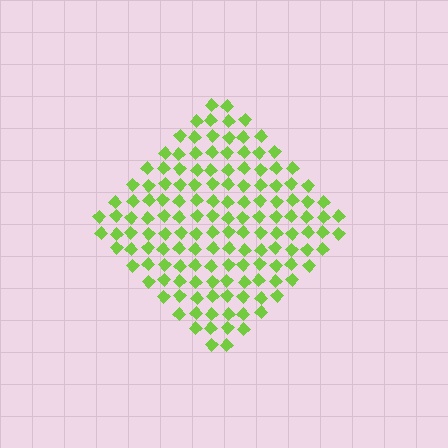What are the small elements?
The small elements are diamonds.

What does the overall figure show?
The overall figure shows a diamond.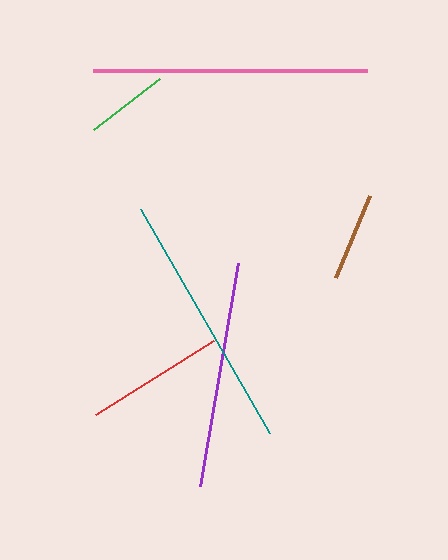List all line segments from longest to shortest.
From longest to shortest: pink, teal, purple, red, brown, green.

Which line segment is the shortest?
The green line is the shortest at approximately 83 pixels.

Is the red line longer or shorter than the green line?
The red line is longer than the green line.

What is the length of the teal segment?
The teal segment is approximately 258 pixels long.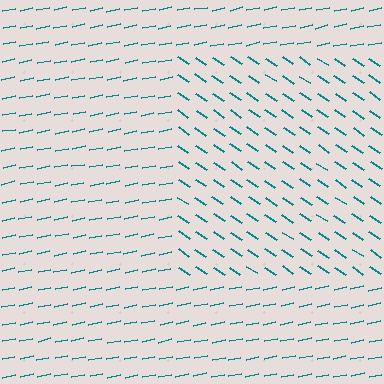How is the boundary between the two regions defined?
The boundary is defined purely by a change in line orientation (approximately 45 degrees difference). All lines are the same color and thickness.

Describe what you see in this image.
The image is filled with small teal line segments. A rectangle region in the image has lines oriented differently from the surrounding lines, creating a visible texture boundary.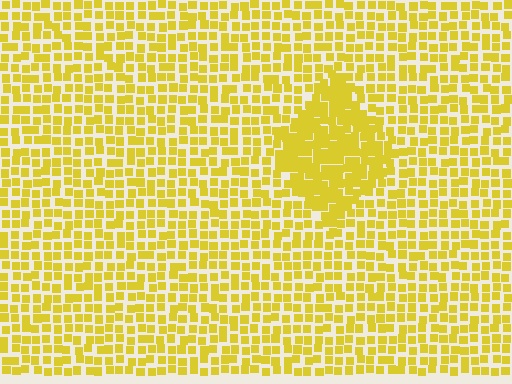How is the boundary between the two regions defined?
The boundary is defined by a change in element density (approximately 1.8x ratio). All elements are the same color, size, and shape.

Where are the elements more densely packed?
The elements are more densely packed inside the diamond boundary.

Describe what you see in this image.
The image contains small yellow elements arranged at two different densities. A diamond-shaped region is visible where the elements are more densely packed than the surrounding area.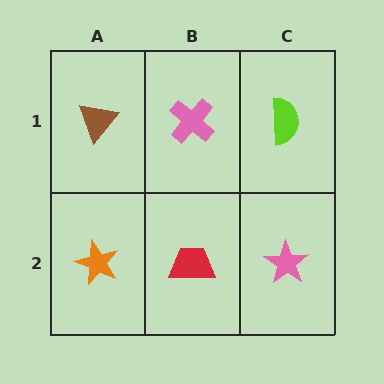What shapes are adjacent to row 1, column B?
A red trapezoid (row 2, column B), a brown triangle (row 1, column A), a lime semicircle (row 1, column C).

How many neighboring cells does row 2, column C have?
2.